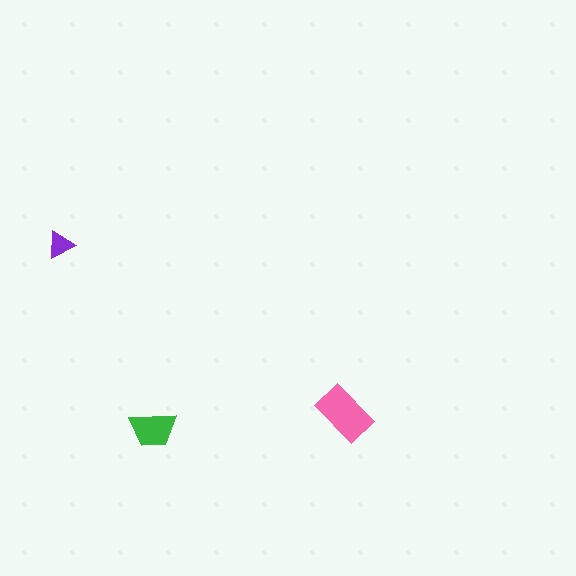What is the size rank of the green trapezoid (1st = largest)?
2nd.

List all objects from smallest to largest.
The purple triangle, the green trapezoid, the pink rectangle.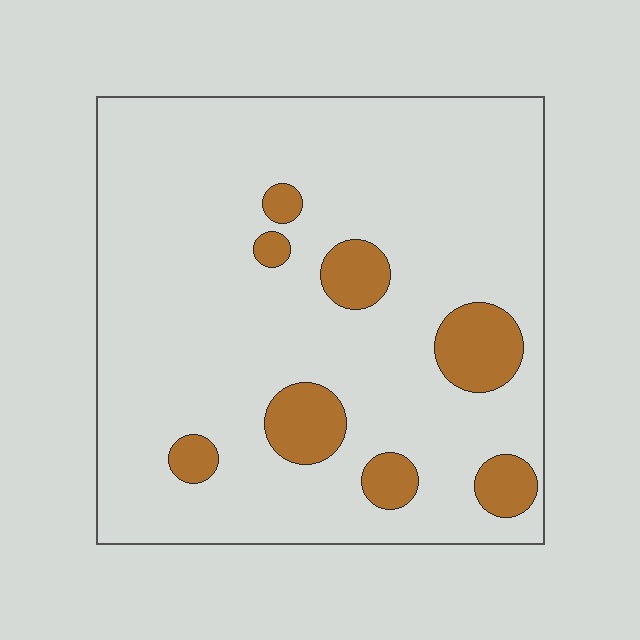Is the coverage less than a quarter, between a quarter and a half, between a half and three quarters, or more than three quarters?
Less than a quarter.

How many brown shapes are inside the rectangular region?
8.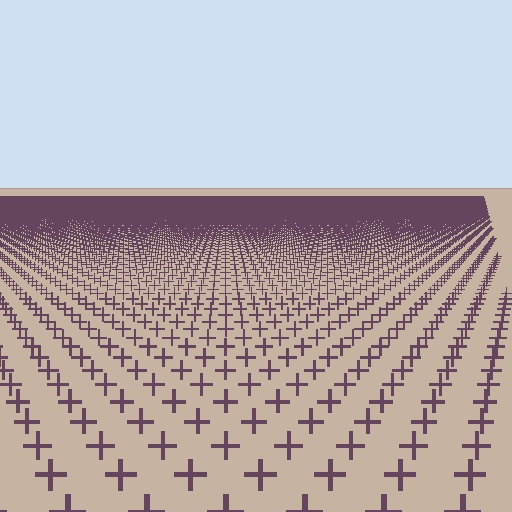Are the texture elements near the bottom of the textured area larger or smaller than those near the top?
Larger. Near the bottom, elements are closer to the viewer and appear at a bigger on-screen size.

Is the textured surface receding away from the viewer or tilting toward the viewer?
The surface is receding away from the viewer. Texture elements get smaller and denser toward the top.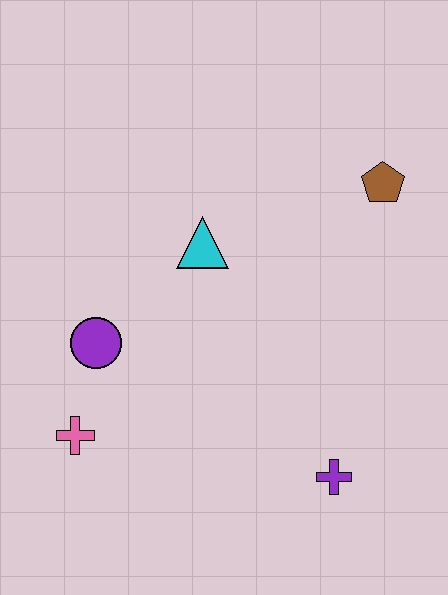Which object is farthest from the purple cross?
The brown pentagon is farthest from the purple cross.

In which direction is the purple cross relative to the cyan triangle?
The purple cross is below the cyan triangle.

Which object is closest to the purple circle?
The pink cross is closest to the purple circle.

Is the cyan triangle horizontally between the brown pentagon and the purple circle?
Yes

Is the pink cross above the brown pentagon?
No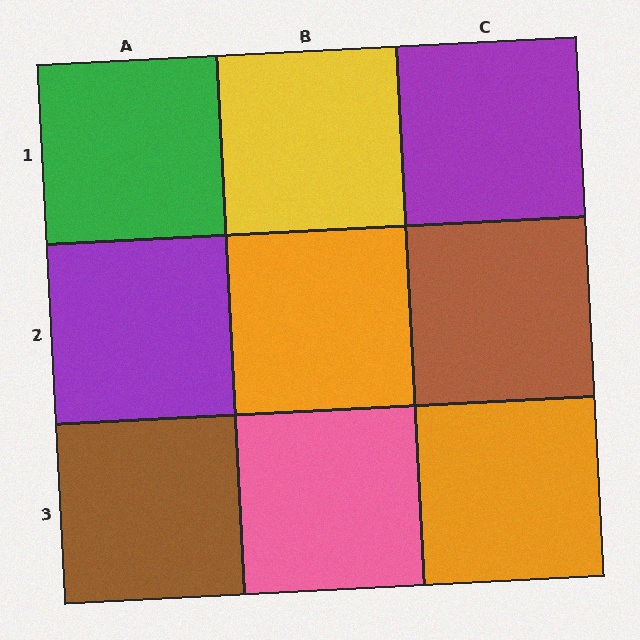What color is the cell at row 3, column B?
Pink.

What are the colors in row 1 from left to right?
Green, yellow, purple.